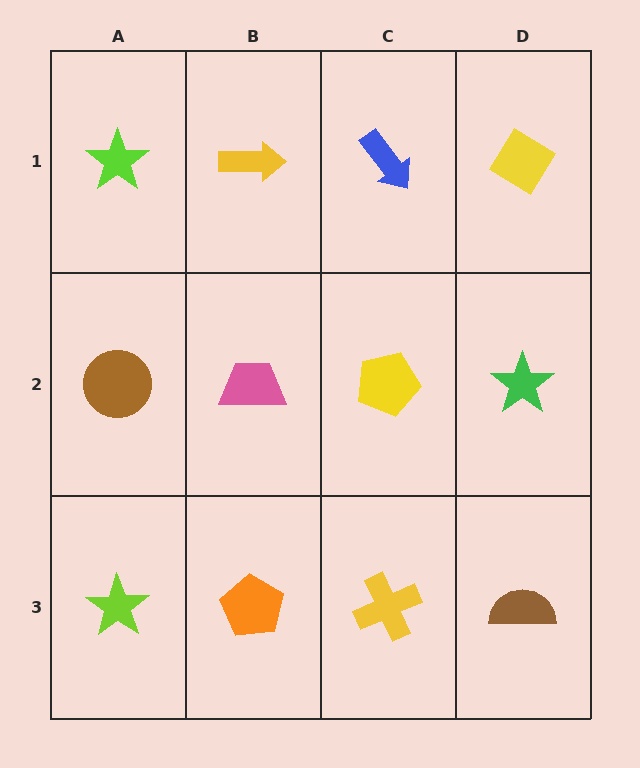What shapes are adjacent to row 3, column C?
A yellow pentagon (row 2, column C), an orange pentagon (row 3, column B), a brown semicircle (row 3, column D).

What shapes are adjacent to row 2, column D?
A yellow diamond (row 1, column D), a brown semicircle (row 3, column D), a yellow pentagon (row 2, column C).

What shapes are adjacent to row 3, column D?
A green star (row 2, column D), a yellow cross (row 3, column C).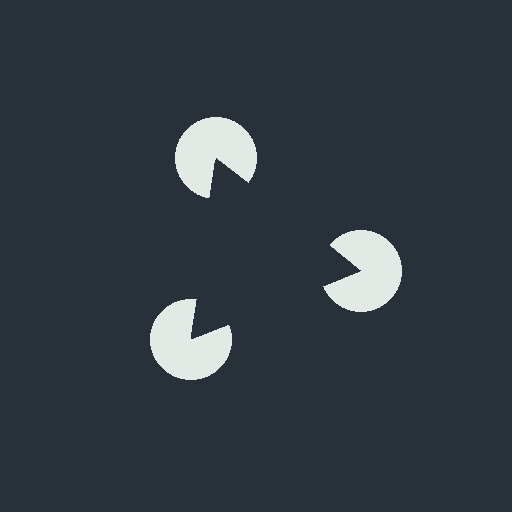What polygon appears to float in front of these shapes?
An illusory triangle — its edges are inferred from the aligned wedge cuts in the pac-man discs, not physically drawn.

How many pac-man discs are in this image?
There are 3 — one at each vertex of the illusory triangle.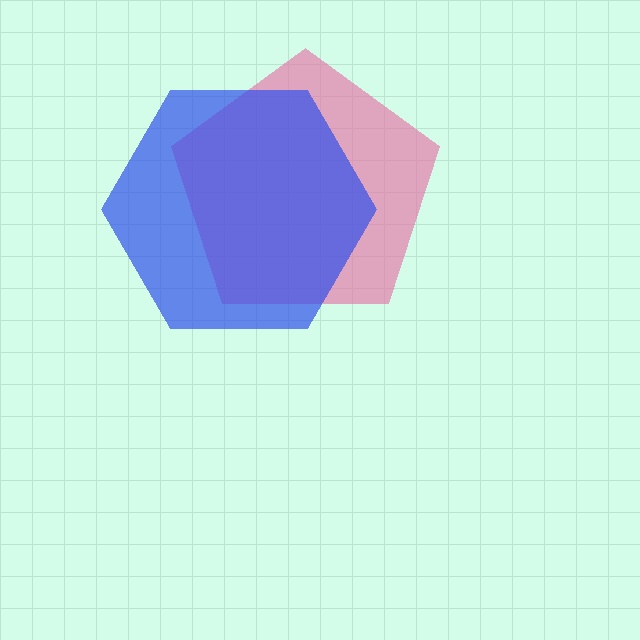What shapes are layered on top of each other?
The layered shapes are: a pink pentagon, a blue hexagon.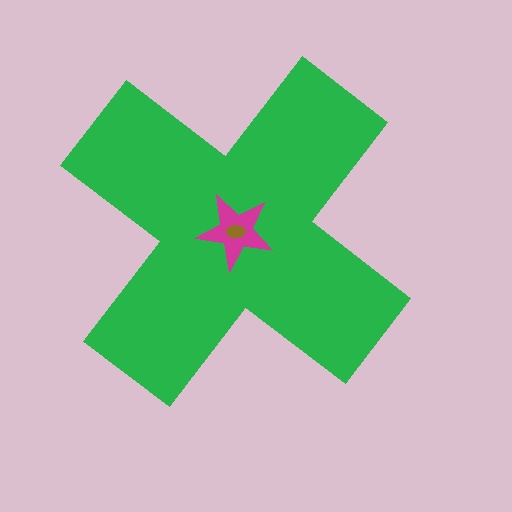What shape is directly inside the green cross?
The magenta star.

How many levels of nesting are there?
3.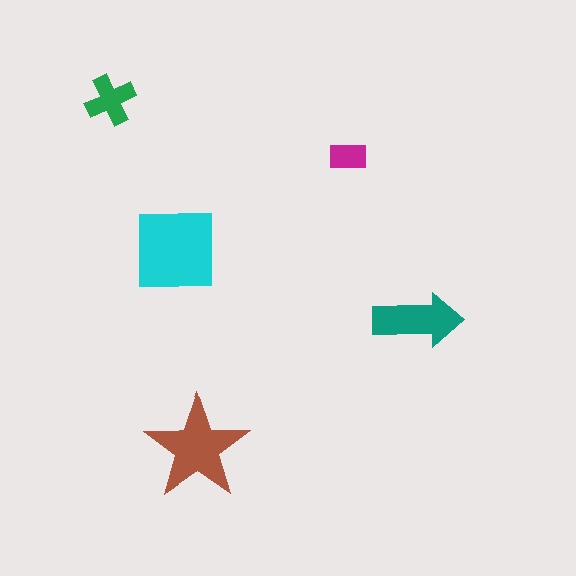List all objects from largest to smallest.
The cyan square, the brown star, the teal arrow, the green cross, the magenta rectangle.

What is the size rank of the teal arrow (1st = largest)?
3rd.